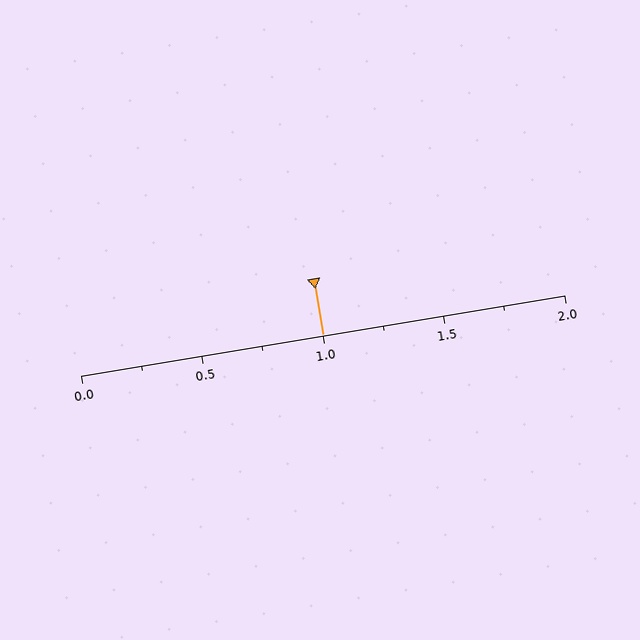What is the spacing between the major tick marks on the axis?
The major ticks are spaced 0.5 apart.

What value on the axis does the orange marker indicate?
The marker indicates approximately 1.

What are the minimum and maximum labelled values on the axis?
The axis runs from 0.0 to 2.0.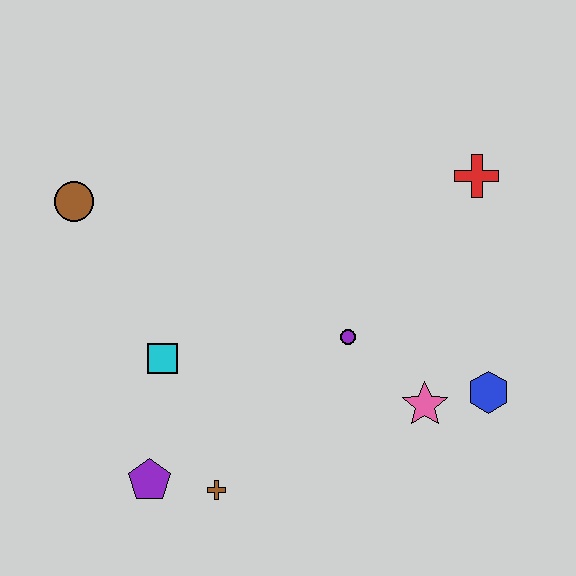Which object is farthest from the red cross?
The purple pentagon is farthest from the red cross.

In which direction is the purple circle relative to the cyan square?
The purple circle is to the right of the cyan square.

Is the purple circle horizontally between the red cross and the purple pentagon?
Yes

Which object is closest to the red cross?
The purple circle is closest to the red cross.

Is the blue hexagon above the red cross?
No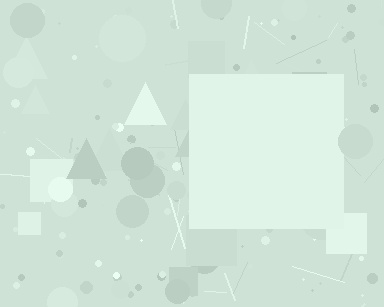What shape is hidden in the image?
A square is hidden in the image.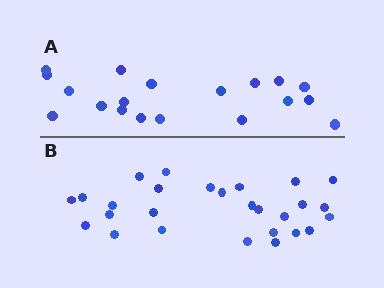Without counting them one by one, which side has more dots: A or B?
Region B (the bottom region) has more dots.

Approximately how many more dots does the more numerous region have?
Region B has roughly 8 or so more dots than region A.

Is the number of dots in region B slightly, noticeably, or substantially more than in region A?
Region B has noticeably more, but not dramatically so. The ratio is roughly 1.4 to 1.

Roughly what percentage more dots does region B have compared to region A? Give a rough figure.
About 40% more.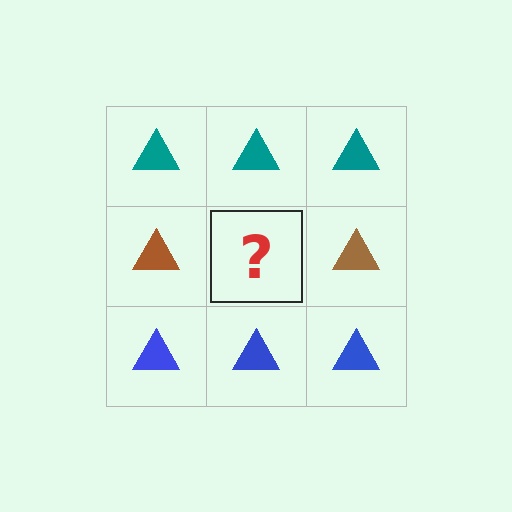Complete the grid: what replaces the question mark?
The question mark should be replaced with a brown triangle.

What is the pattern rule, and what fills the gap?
The rule is that each row has a consistent color. The gap should be filled with a brown triangle.